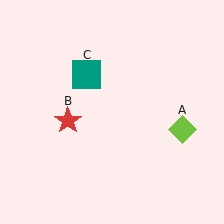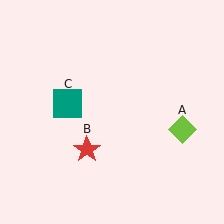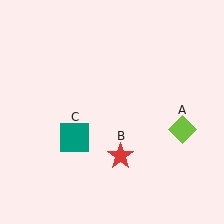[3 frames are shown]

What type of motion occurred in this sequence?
The red star (object B), teal square (object C) rotated counterclockwise around the center of the scene.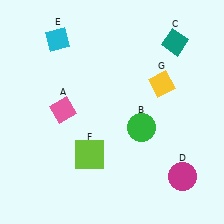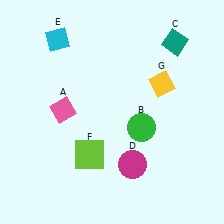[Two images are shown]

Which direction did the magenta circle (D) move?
The magenta circle (D) moved left.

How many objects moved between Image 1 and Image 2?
1 object moved between the two images.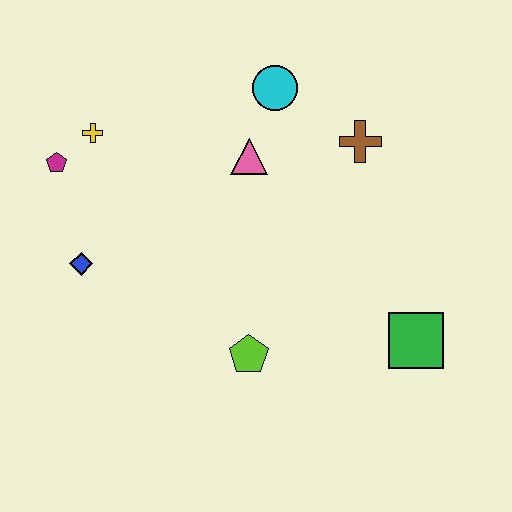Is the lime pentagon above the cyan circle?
No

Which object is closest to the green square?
The lime pentagon is closest to the green square.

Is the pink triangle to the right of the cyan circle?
No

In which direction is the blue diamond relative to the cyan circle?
The blue diamond is to the left of the cyan circle.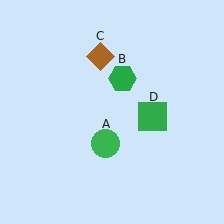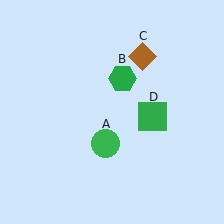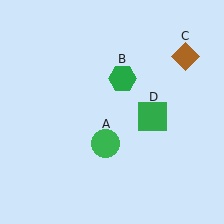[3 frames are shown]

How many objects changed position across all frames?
1 object changed position: brown diamond (object C).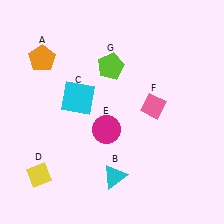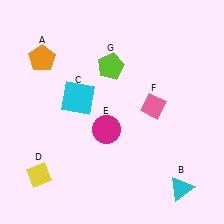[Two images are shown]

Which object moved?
The cyan triangle (B) moved right.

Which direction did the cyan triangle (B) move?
The cyan triangle (B) moved right.